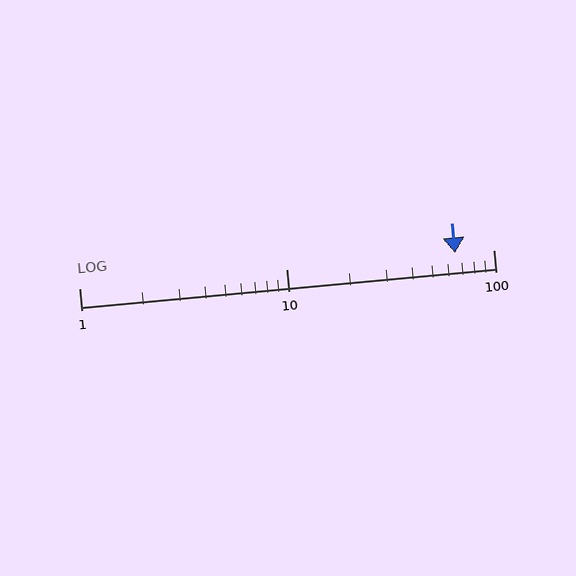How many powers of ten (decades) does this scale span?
The scale spans 2 decades, from 1 to 100.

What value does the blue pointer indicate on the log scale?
The pointer indicates approximately 65.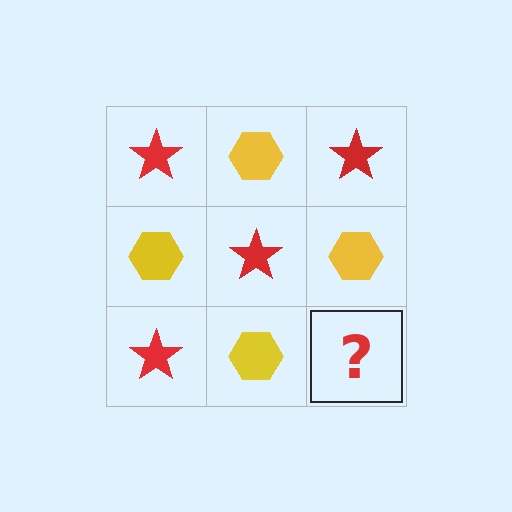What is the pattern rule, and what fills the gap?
The rule is that it alternates red star and yellow hexagon in a checkerboard pattern. The gap should be filled with a red star.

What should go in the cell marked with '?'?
The missing cell should contain a red star.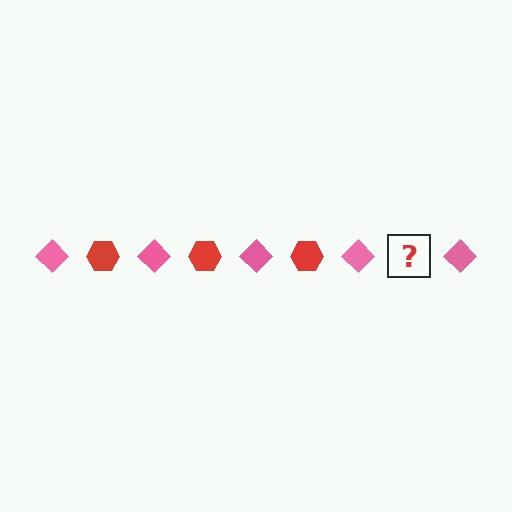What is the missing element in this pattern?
The missing element is a red hexagon.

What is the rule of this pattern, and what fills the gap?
The rule is that the pattern alternates between pink diamond and red hexagon. The gap should be filled with a red hexagon.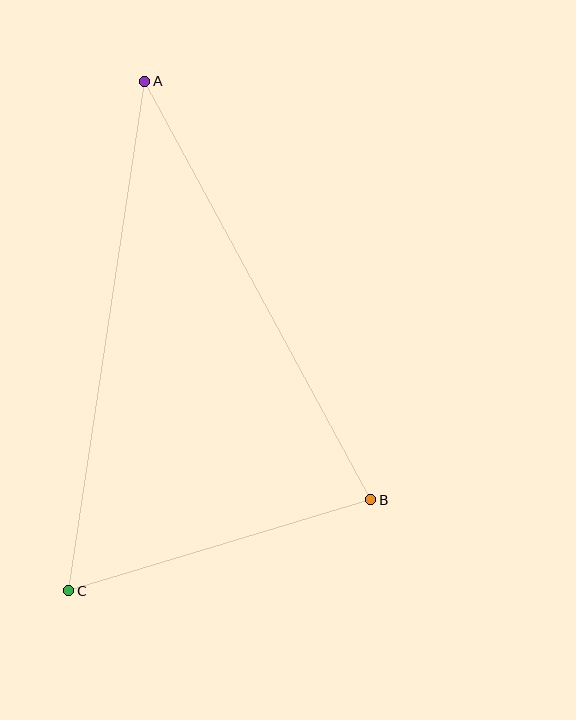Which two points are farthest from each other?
Points A and C are farthest from each other.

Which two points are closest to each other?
Points B and C are closest to each other.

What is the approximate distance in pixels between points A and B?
The distance between A and B is approximately 476 pixels.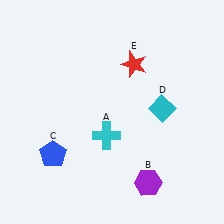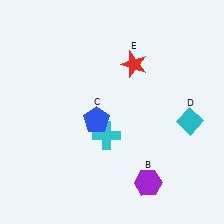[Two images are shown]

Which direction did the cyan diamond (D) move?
The cyan diamond (D) moved right.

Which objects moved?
The objects that moved are: the blue pentagon (C), the cyan diamond (D).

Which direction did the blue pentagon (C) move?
The blue pentagon (C) moved right.